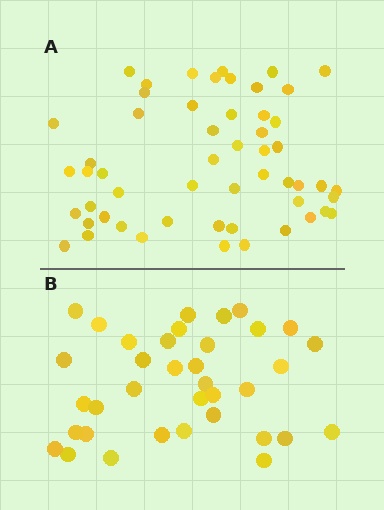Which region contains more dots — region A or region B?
Region A (the top region) has more dots.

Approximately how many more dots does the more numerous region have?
Region A has approximately 20 more dots than region B.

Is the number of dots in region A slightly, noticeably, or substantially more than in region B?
Region A has substantially more. The ratio is roughly 1.5 to 1.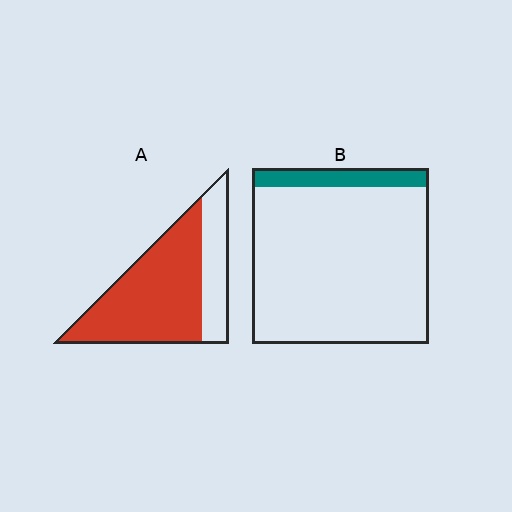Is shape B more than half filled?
No.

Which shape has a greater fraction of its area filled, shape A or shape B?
Shape A.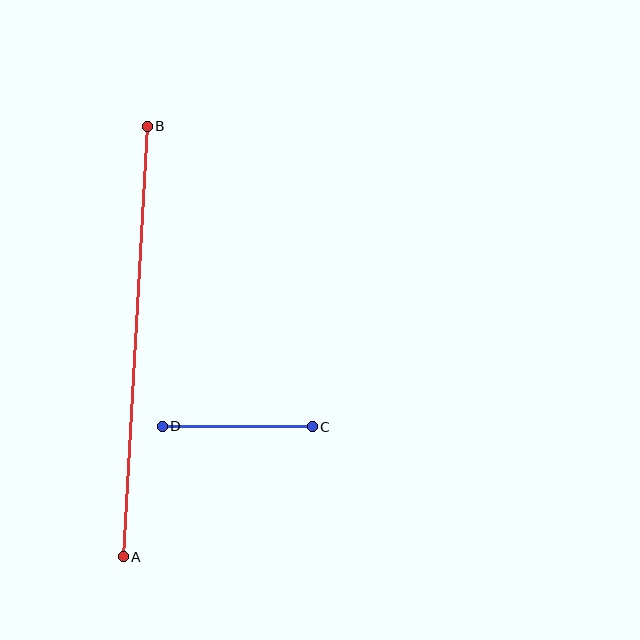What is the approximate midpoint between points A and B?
The midpoint is at approximately (135, 342) pixels.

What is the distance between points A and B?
The distance is approximately 431 pixels.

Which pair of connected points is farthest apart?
Points A and B are farthest apart.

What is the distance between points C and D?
The distance is approximately 150 pixels.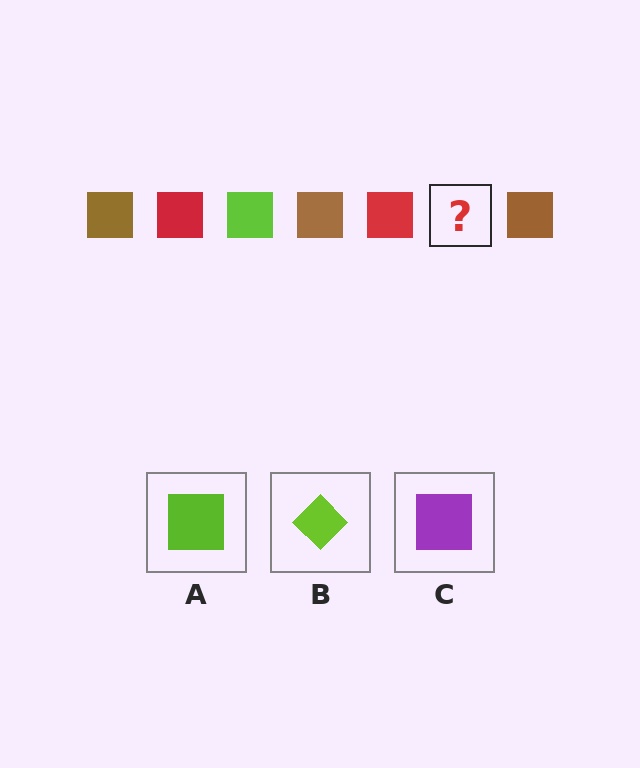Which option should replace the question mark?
Option A.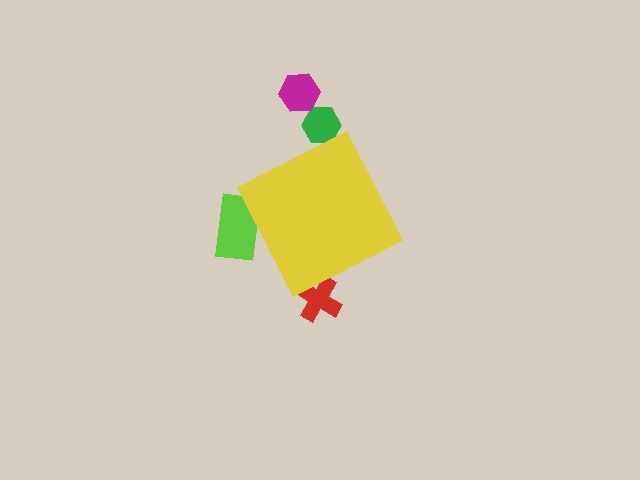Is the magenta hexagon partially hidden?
No, the magenta hexagon is fully visible.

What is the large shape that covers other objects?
A yellow diamond.